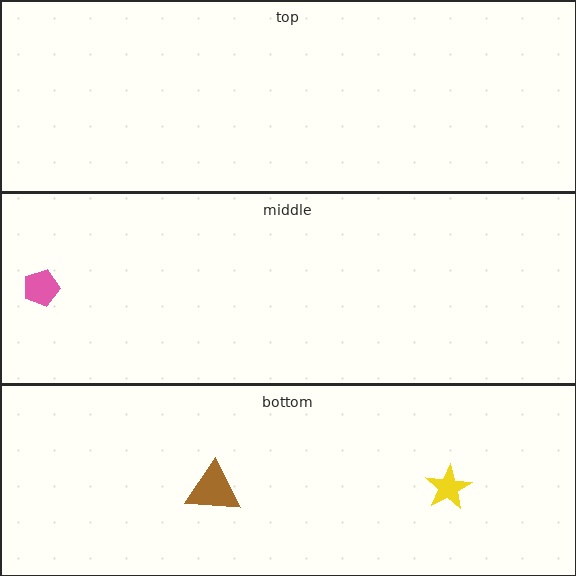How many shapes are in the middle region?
1.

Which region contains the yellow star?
The bottom region.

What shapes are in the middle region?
The pink pentagon.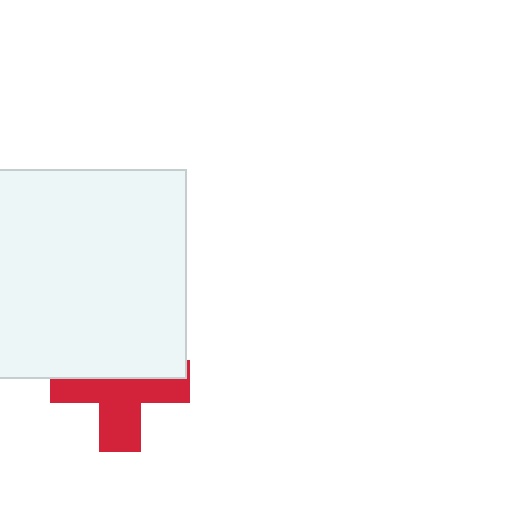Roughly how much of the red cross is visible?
About half of it is visible (roughly 53%).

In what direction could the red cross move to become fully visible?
The red cross could move down. That would shift it out from behind the white square entirely.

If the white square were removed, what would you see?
You would see the complete red cross.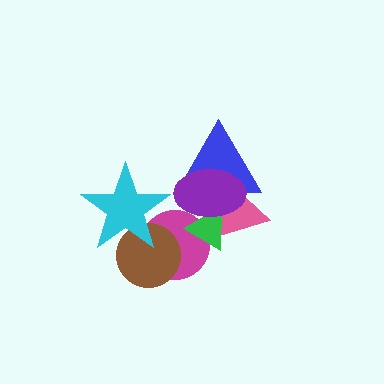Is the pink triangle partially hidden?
Yes, it is partially covered by another shape.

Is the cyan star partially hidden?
No, no other shape covers it.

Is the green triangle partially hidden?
Yes, it is partially covered by another shape.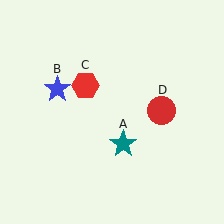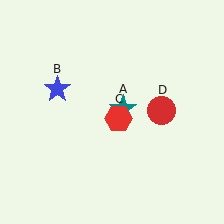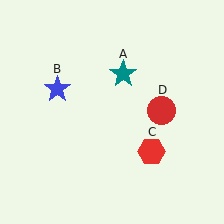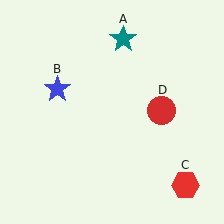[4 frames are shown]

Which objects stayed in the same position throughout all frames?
Blue star (object B) and red circle (object D) remained stationary.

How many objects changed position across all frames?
2 objects changed position: teal star (object A), red hexagon (object C).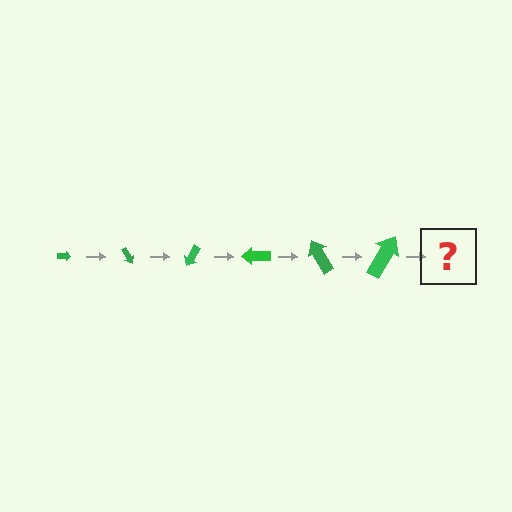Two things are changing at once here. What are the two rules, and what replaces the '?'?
The two rules are that the arrow grows larger each step and it rotates 60 degrees each step. The '?' should be an arrow, larger than the previous one and rotated 360 degrees from the start.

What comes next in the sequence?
The next element should be an arrow, larger than the previous one and rotated 360 degrees from the start.